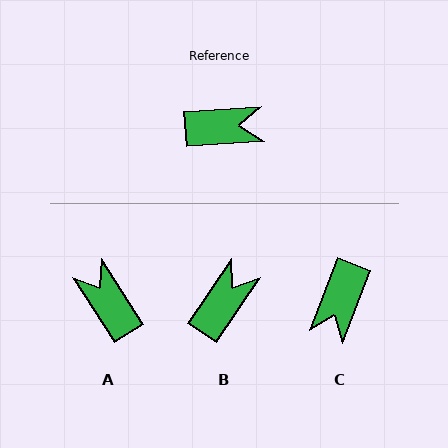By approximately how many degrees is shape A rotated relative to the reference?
Approximately 119 degrees counter-clockwise.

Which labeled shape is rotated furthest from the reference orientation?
A, about 119 degrees away.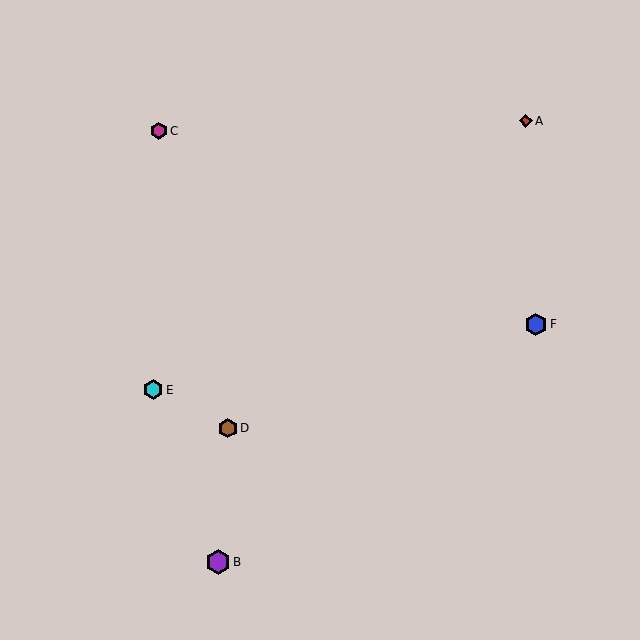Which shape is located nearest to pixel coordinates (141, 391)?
The cyan hexagon (labeled E) at (153, 390) is nearest to that location.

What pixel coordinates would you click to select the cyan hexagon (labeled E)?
Click at (153, 390) to select the cyan hexagon E.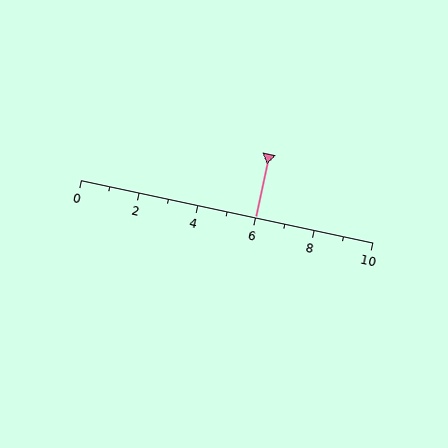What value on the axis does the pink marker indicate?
The marker indicates approximately 6.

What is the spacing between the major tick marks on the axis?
The major ticks are spaced 2 apart.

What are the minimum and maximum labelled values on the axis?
The axis runs from 0 to 10.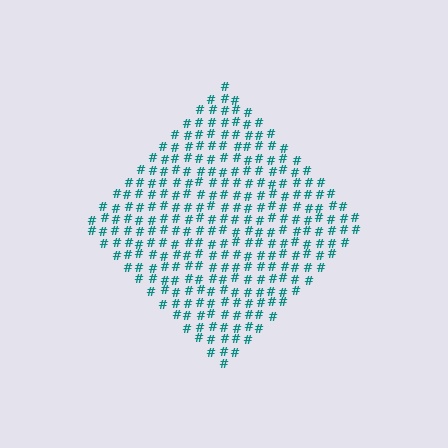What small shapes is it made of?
It is made of small hash symbols.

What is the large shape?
The large shape is a diamond.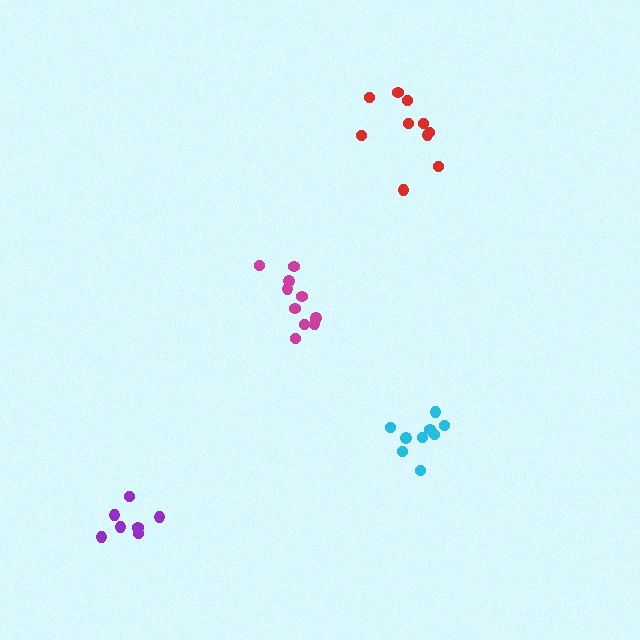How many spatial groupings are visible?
There are 4 spatial groupings.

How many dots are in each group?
Group 1: 10 dots, Group 2: 7 dots, Group 3: 9 dots, Group 4: 10 dots (36 total).